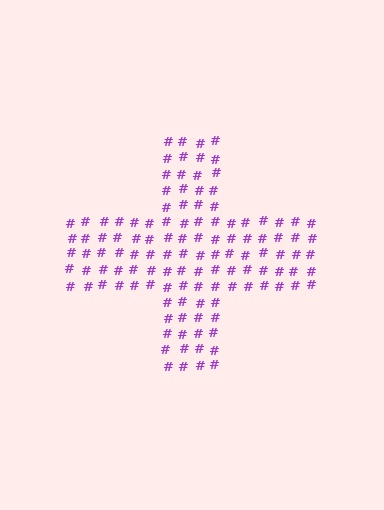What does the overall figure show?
The overall figure shows a cross.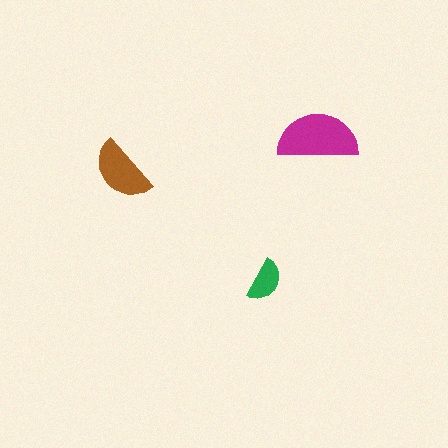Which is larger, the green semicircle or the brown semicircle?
The brown one.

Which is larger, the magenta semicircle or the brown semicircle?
The magenta one.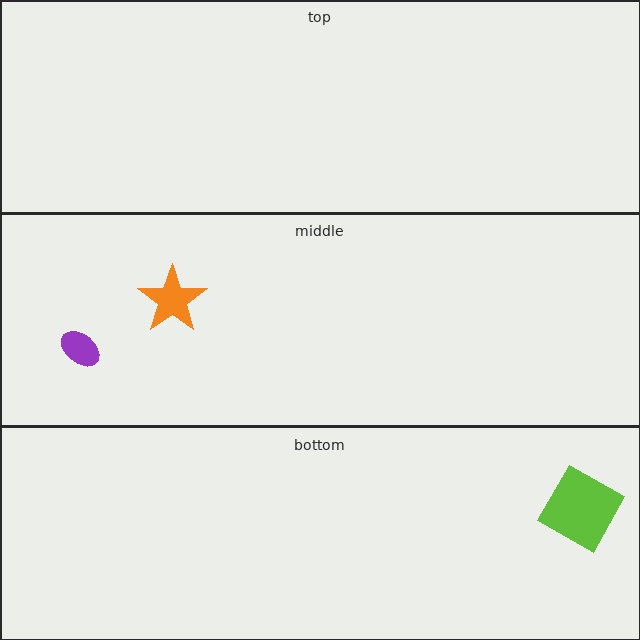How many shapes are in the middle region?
2.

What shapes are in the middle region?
The orange star, the purple ellipse.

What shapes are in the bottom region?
The lime square.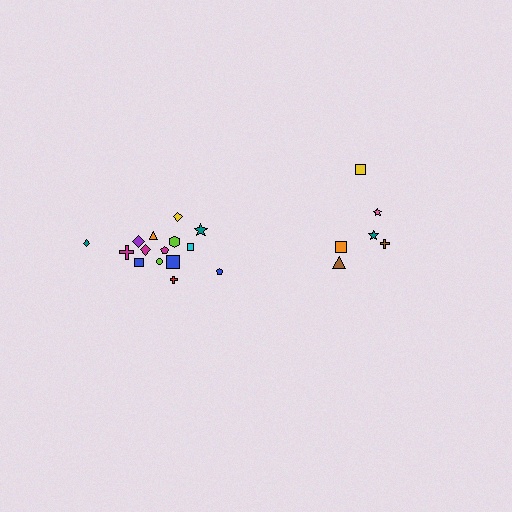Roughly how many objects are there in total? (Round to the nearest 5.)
Roughly 20 objects in total.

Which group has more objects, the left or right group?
The left group.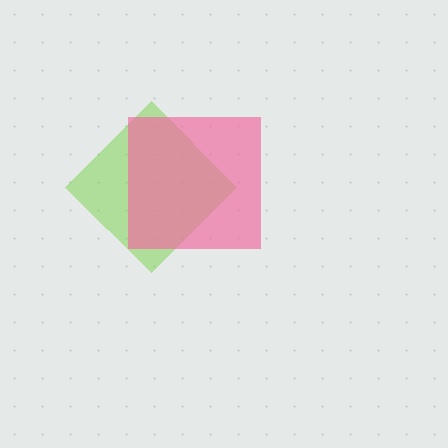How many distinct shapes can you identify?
There are 2 distinct shapes: a lime diamond, a pink square.